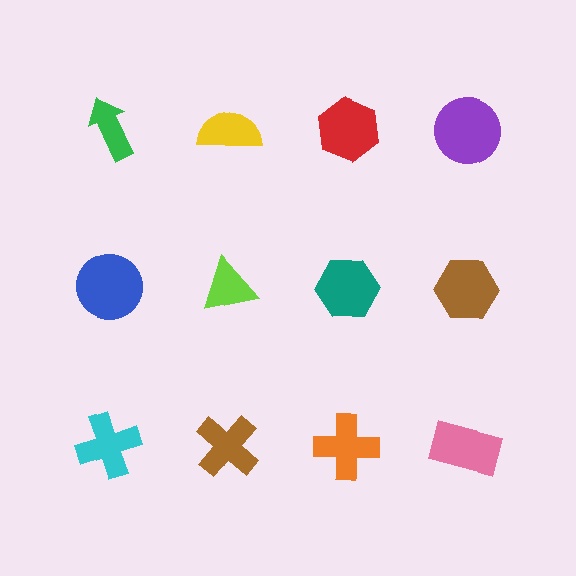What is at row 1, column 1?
A green arrow.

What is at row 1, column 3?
A red hexagon.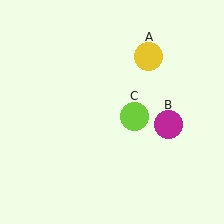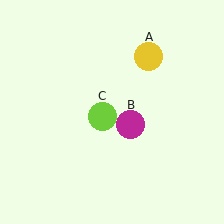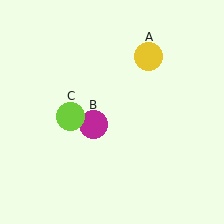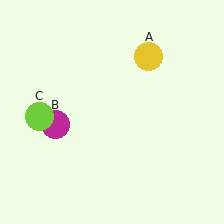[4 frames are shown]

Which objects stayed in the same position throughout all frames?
Yellow circle (object A) remained stationary.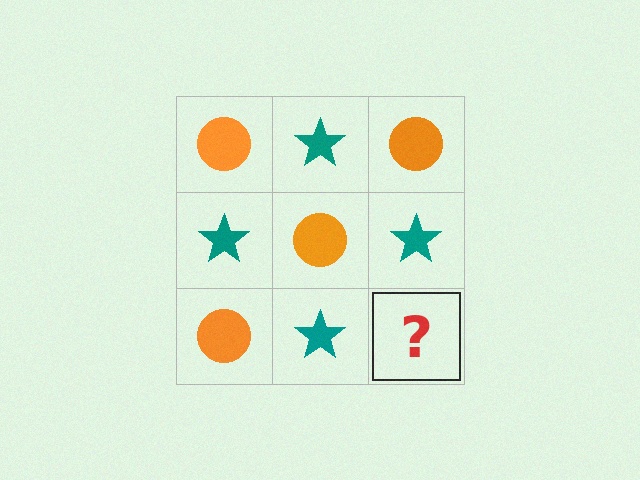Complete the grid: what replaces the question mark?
The question mark should be replaced with an orange circle.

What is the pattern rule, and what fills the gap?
The rule is that it alternates orange circle and teal star in a checkerboard pattern. The gap should be filled with an orange circle.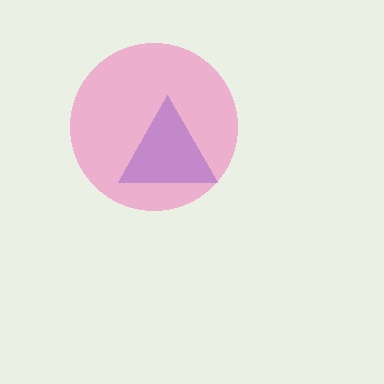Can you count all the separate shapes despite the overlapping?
Yes, there are 2 separate shapes.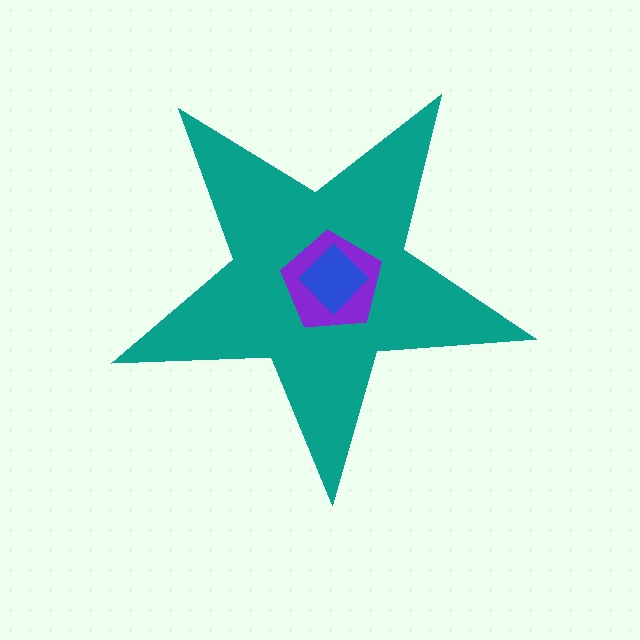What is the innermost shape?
The blue diamond.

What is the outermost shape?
The teal star.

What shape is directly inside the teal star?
The purple pentagon.